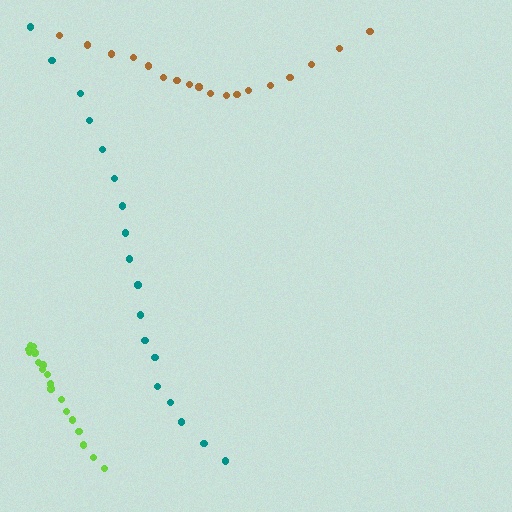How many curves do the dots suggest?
There are 3 distinct paths.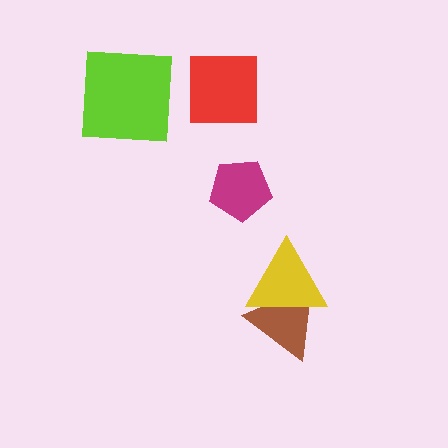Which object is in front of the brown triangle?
The yellow triangle is in front of the brown triangle.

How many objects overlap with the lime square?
0 objects overlap with the lime square.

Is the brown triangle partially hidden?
Yes, it is partially covered by another shape.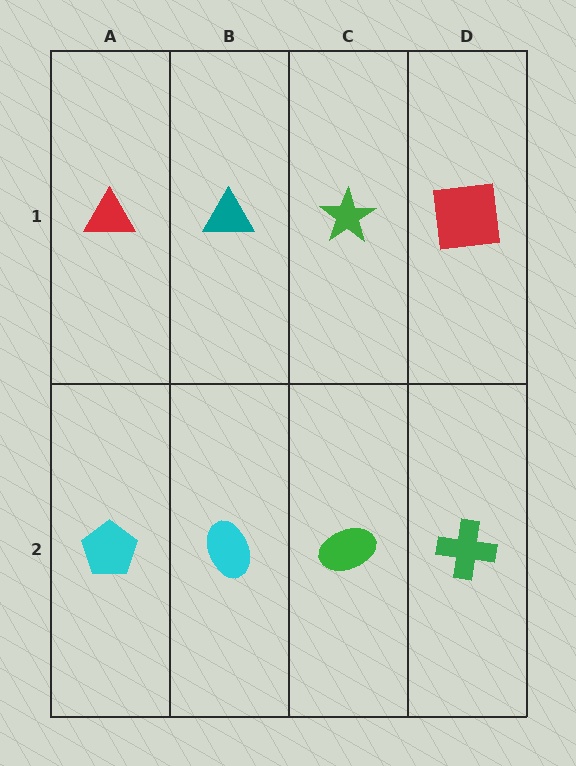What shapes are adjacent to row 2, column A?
A red triangle (row 1, column A), a cyan ellipse (row 2, column B).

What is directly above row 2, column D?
A red square.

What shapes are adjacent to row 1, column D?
A green cross (row 2, column D), a green star (row 1, column C).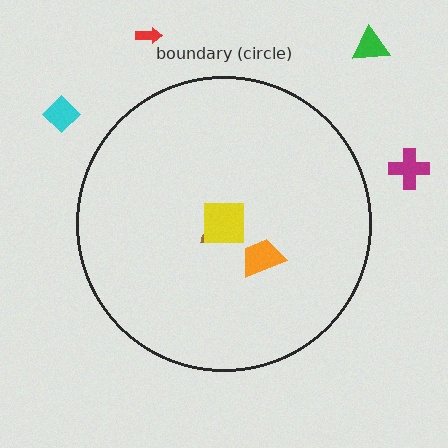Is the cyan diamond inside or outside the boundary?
Outside.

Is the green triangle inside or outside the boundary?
Outside.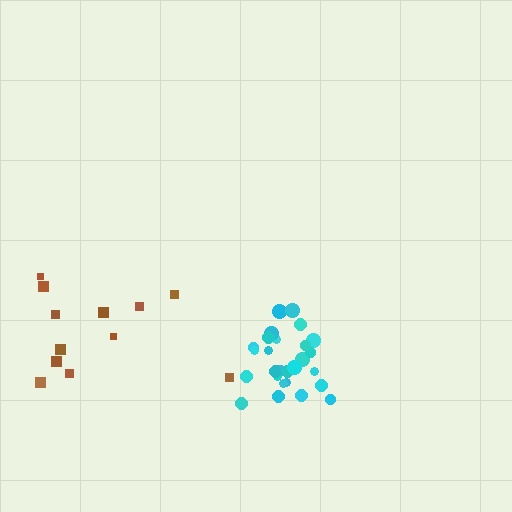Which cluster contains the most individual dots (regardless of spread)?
Cyan (27).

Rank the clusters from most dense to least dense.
cyan, brown.